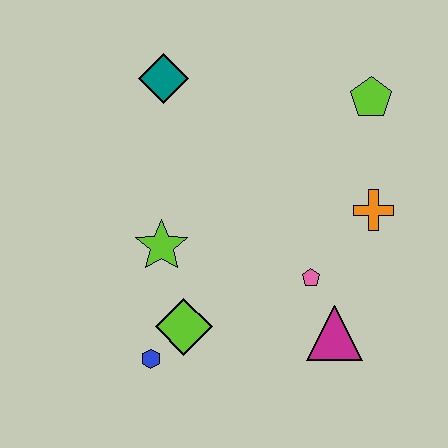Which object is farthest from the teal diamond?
The magenta triangle is farthest from the teal diamond.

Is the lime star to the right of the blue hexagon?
Yes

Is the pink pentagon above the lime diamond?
Yes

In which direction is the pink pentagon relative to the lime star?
The pink pentagon is to the right of the lime star.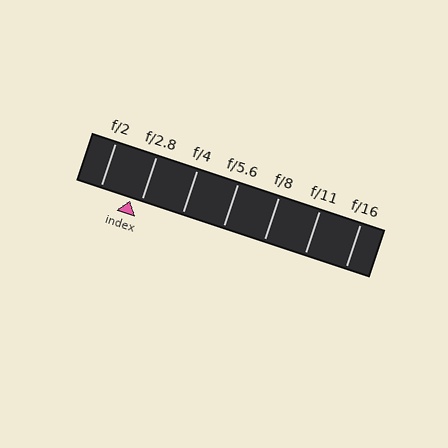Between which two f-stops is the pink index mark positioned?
The index mark is between f/2 and f/2.8.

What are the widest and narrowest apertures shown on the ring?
The widest aperture shown is f/2 and the narrowest is f/16.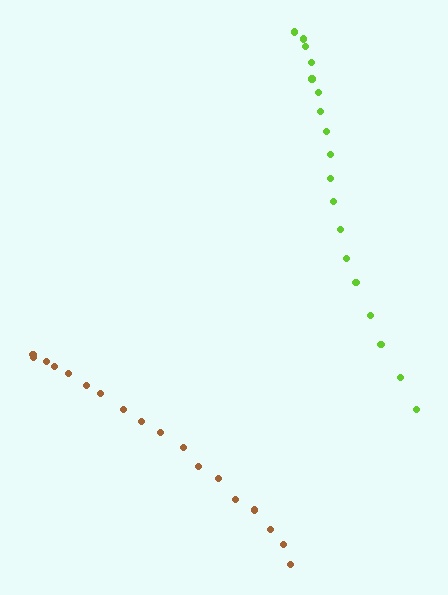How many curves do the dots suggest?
There are 2 distinct paths.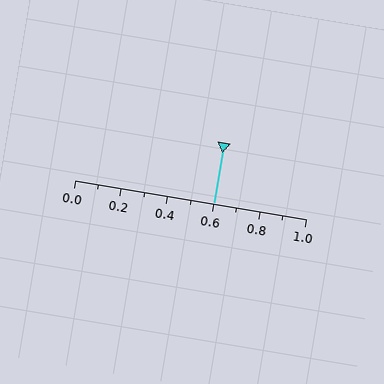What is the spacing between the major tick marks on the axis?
The major ticks are spaced 0.2 apart.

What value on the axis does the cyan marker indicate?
The marker indicates approximately 0.6.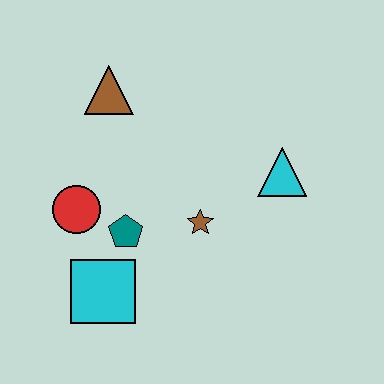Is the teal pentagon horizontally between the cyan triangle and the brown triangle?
Yes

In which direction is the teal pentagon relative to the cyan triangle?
The teal pentagon is to the left of the cyan triangle.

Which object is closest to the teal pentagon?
The red circle is closest to the teal pentagon.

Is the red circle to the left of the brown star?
Yes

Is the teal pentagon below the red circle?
Yes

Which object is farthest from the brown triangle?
The cyan square is farthest from the brown triangle.